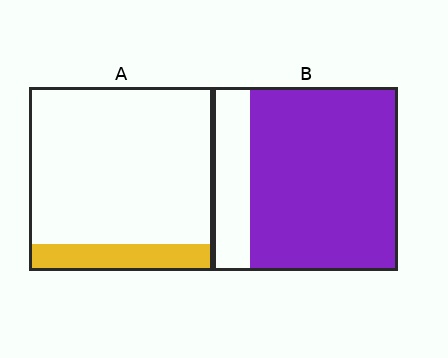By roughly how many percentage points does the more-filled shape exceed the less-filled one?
By roughly 65 percentage points (B over A).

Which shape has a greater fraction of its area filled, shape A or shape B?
Shape B.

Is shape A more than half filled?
No.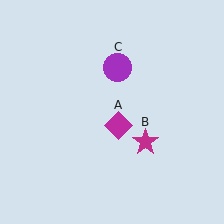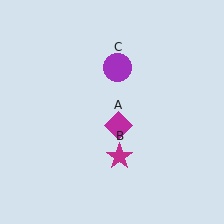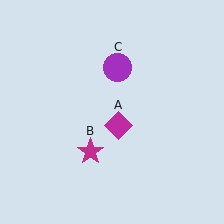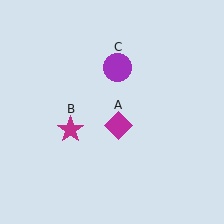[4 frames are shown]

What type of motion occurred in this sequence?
The magenta star (object B) rotated clockwise around the center of the scene.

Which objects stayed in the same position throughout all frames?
Magenta diamond (object A) and purple circle (object C) remained stationary.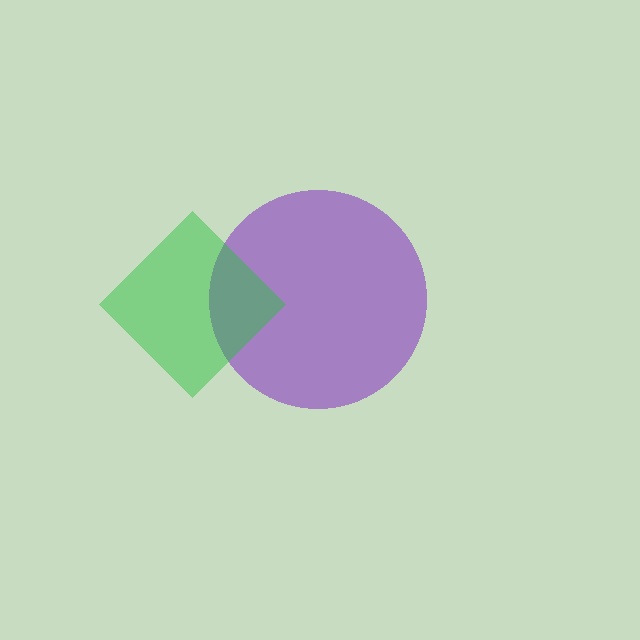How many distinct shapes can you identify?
There are 2 distinct shapes: a purple circle, a green diamond.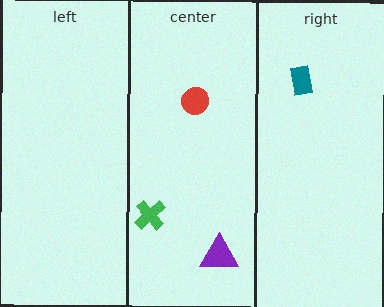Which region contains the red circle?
The center region.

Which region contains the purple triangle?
The center region.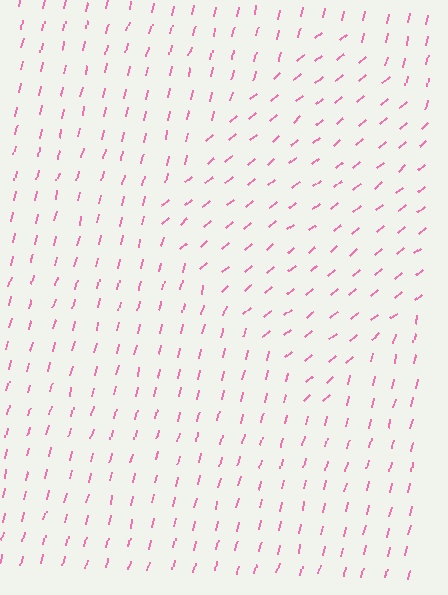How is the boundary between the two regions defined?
The boundary is defined purely by a change in line orientation (approximately 36 degrees difference). All lines are the same color and thickness.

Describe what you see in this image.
The image is filled with small pink line segments. A diamond region in the image has lines oriented differently from the surrounding lines, creating a visible texture boundary.